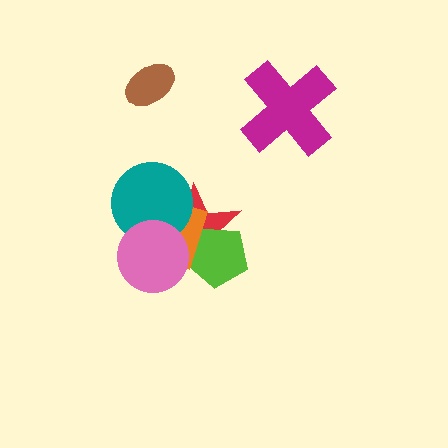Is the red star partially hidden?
Yes, it is partially covered by another shape.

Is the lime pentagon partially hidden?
Yes, it is partially covered by another shape.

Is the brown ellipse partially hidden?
No, no other shape covers it.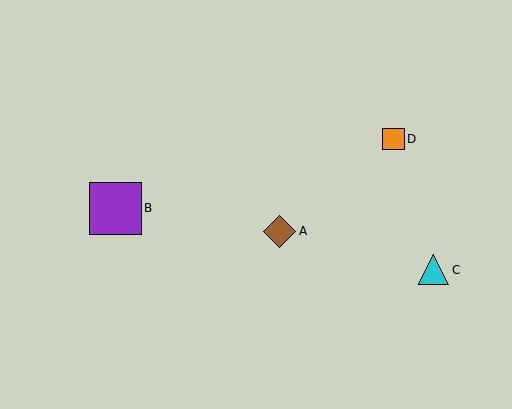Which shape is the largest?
The purple square (labeled B) is the largest.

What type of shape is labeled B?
Shape B is a purple square.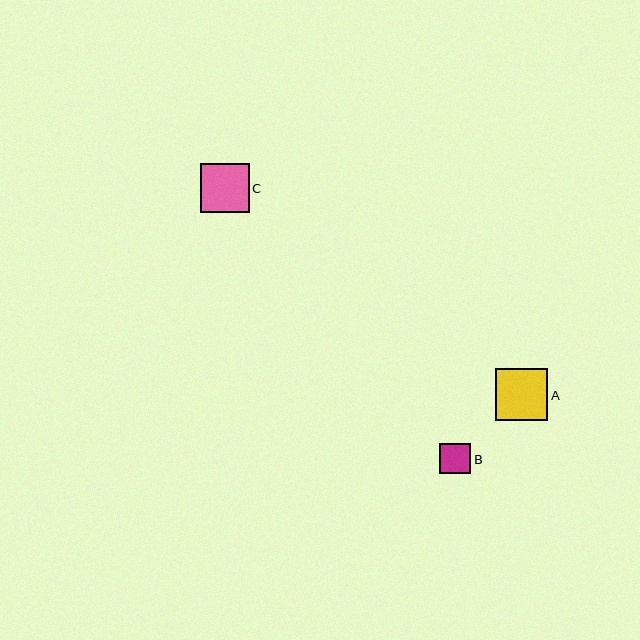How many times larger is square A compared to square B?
Square A is approximately 1.7 times the size of square B.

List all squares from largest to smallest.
From largest to smallest: A, C, B.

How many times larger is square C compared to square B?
Square C is approximately 1.6 times the size of square B.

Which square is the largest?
Square A is the largest with a size of approximately 53 pixels.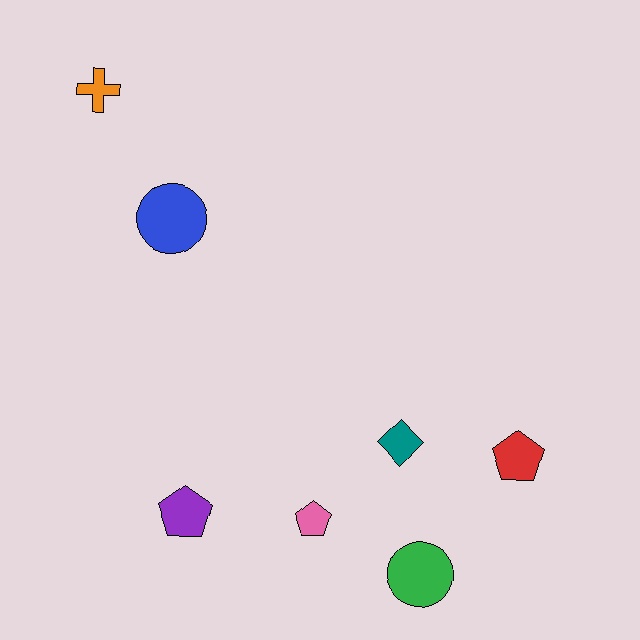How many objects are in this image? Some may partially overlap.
There are 7 objects.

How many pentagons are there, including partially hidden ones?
There are 3 pentagons.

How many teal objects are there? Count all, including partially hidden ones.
There is 1 teal object.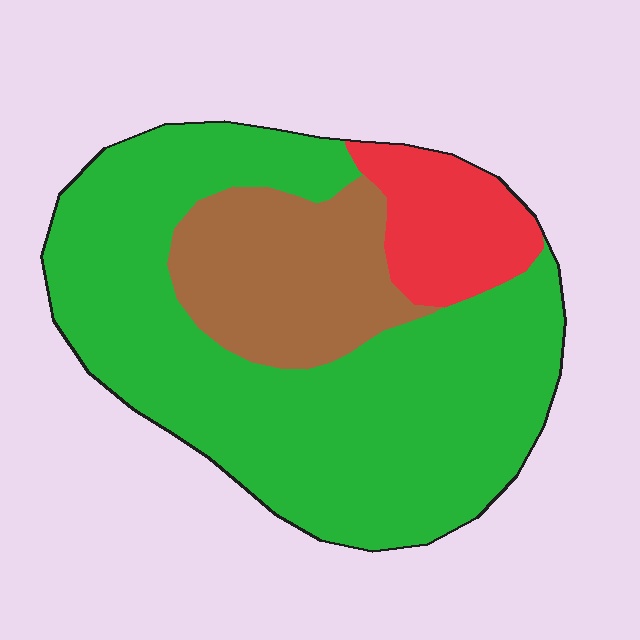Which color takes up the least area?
Red, at roughly 10%.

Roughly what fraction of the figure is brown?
Brown covers about 20% of the figure.